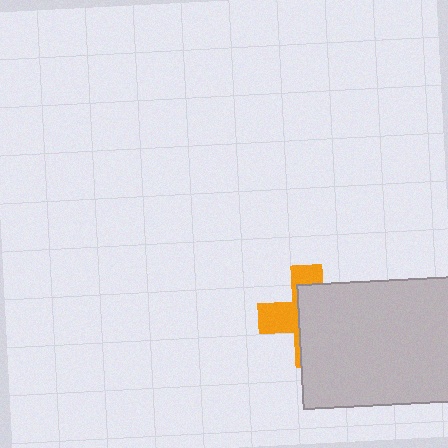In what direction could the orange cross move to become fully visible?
The orange cross could move left. That would shift it out from behind the light gray rectangle entirely.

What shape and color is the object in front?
The object in front is a light gray rectangle.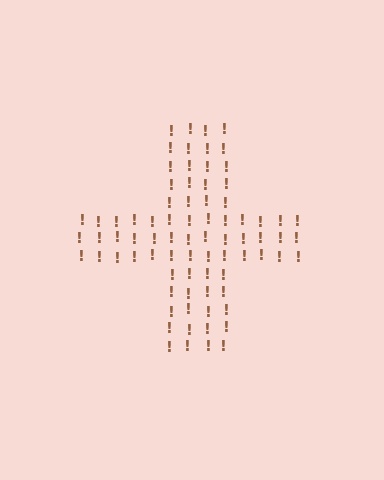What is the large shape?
The large shape is a cross.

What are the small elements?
The small elements are exclamation marks.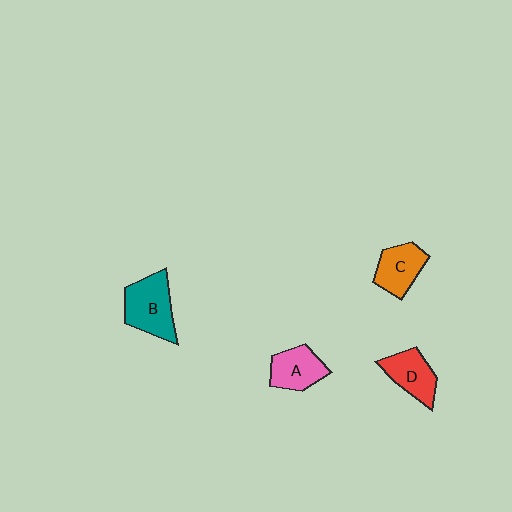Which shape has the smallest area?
Shape A (pink).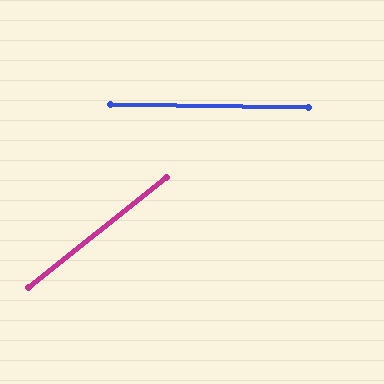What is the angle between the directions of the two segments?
Approximately 39 degrees.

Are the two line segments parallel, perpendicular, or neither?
Neither parallel nor perpendicular — they differ by about 39°.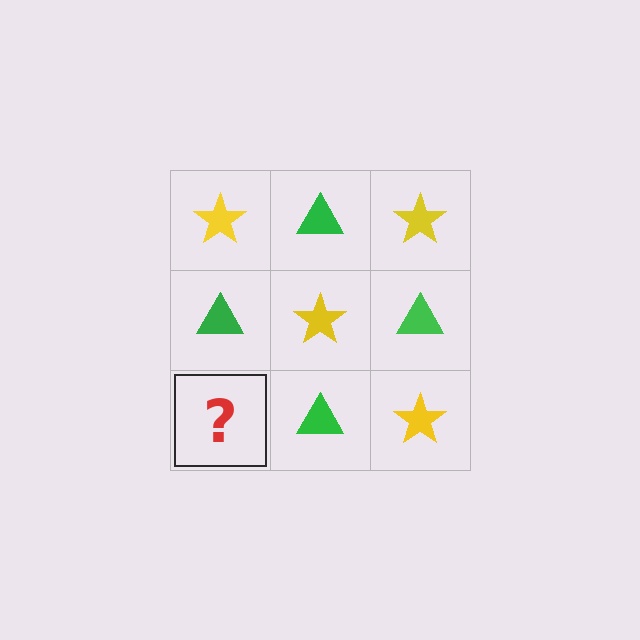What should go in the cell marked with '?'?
The missing cell should contain a yellow star.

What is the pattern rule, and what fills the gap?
The rule is that it alternates yellow star and green triangle in a checkerboard pattern. The gap should be filled with a yellow star.